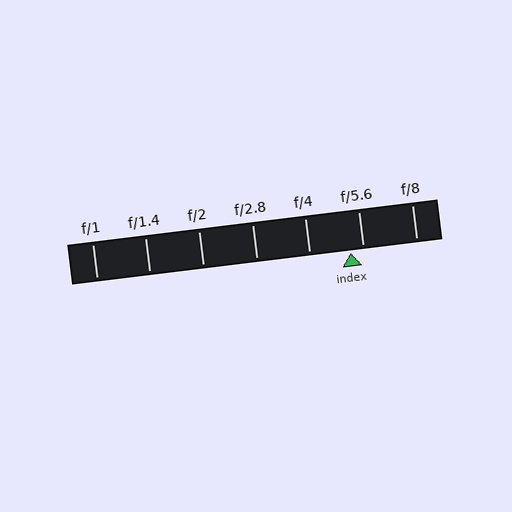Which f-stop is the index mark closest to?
The index mark is closest to f/5.6.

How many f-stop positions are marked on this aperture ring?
There are 7 f-stop positions marked.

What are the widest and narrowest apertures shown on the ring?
The widest aperture shown is f/1 and the narrowest is f/8.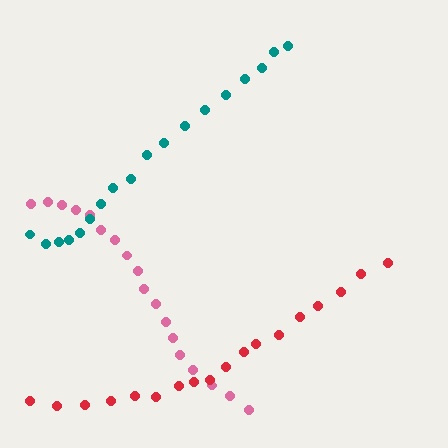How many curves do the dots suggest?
There are 3 distinct paths.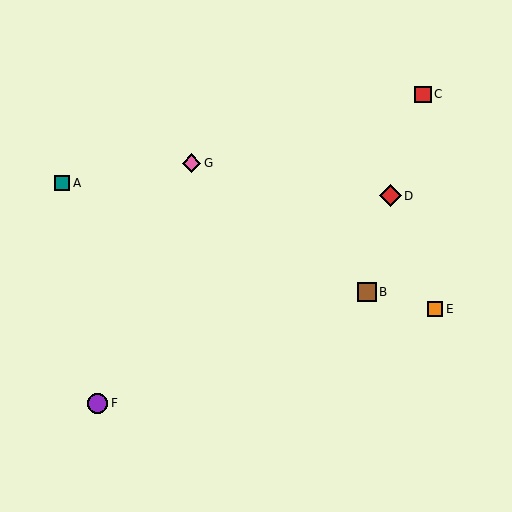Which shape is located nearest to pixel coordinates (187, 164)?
The pink diamond (labeled G) at (191, 163) is nearest to that location.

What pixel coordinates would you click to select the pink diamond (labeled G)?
Click at (191, 163) to select the pink diamond G.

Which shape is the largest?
The red diamond (labeled D) is the largest.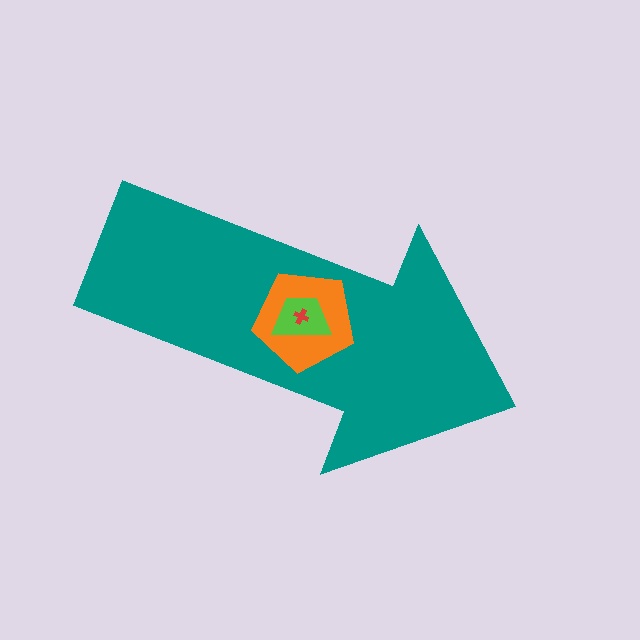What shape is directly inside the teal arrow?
The orange pentagon.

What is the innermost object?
The red cross.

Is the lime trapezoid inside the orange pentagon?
Yes.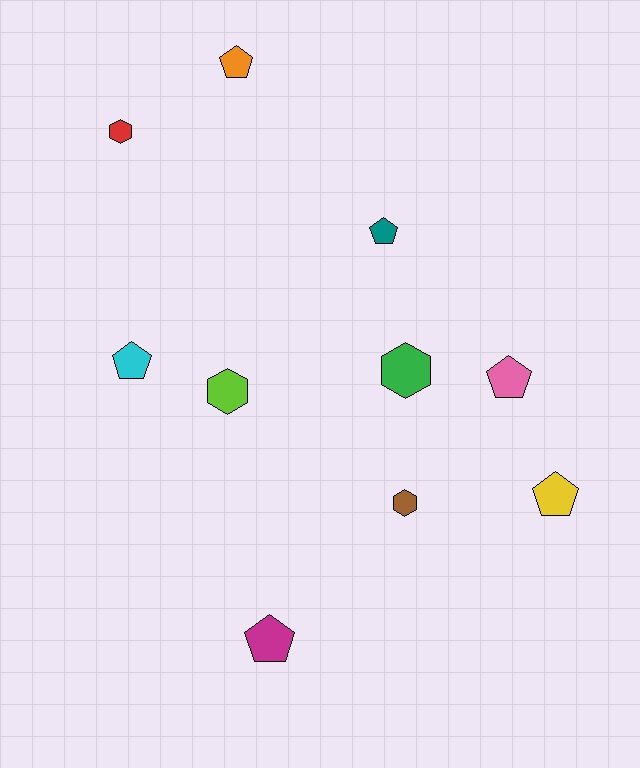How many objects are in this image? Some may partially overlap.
There are 10 objects.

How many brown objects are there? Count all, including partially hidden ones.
There is 1 brown object.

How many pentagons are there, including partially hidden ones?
There are 6 pentagons.